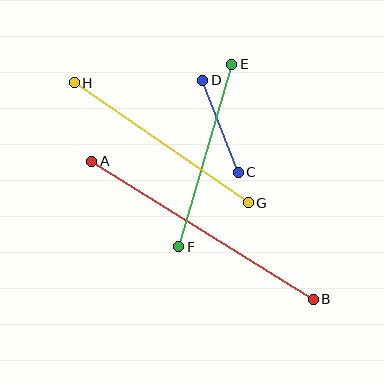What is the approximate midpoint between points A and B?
The midpoint is at approximately (202, 230) pixels.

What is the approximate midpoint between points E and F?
The midpoint is at approximately (205, 156) pixels.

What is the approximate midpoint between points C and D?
The midpoint is at approximately (221, 126) pixels.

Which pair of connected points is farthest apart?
Points A and B are farthest apart.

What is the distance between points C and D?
The distance is approximately 99 pixels.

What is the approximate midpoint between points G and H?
The midpoint is at approximately (161, 143) pixels.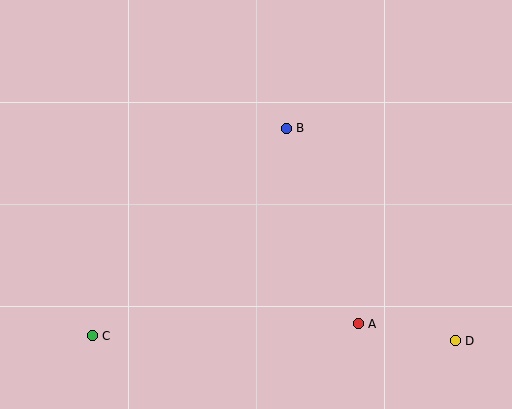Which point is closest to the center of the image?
Point B at (286, 128) is closest to the center.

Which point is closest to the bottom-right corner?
Point D is closest to the bottom-right corner.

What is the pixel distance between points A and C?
The distance between A and C is 266 pixels.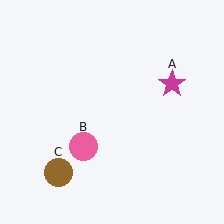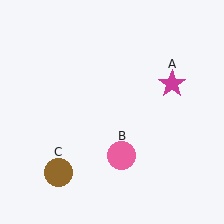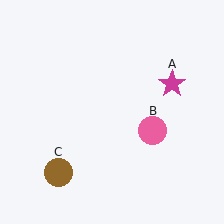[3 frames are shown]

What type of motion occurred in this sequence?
The pink circle (object B) rotated counterclockwise around the center of the scene.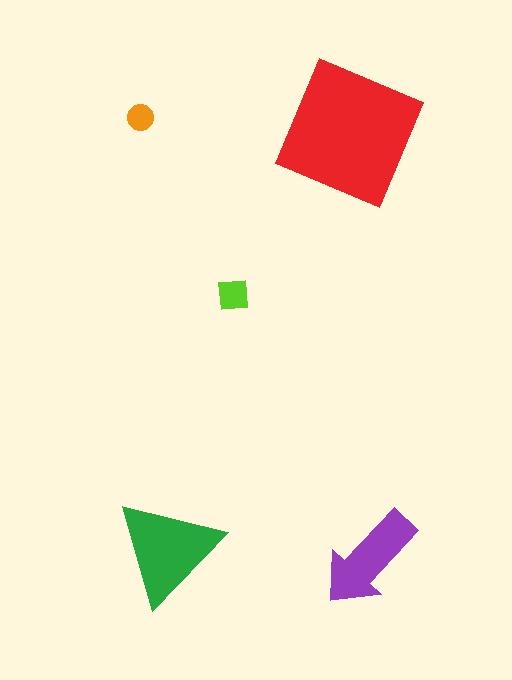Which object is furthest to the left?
The orange circle is leftmost.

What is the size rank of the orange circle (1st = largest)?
5th.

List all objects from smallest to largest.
The orange circle, the lime square, the purple arrow, the green triangle, the red square.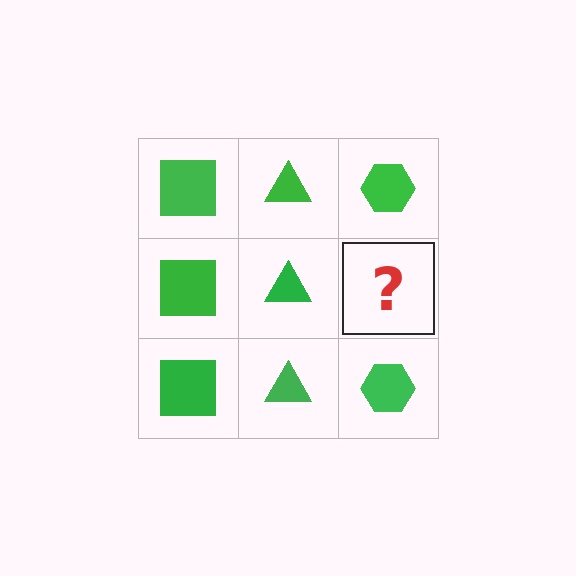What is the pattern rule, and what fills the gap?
The rule is that each column has a consistent shape. The gap should be filled with a green hexagon.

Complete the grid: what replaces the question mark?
The question mark should be replaced with a green hexagon.